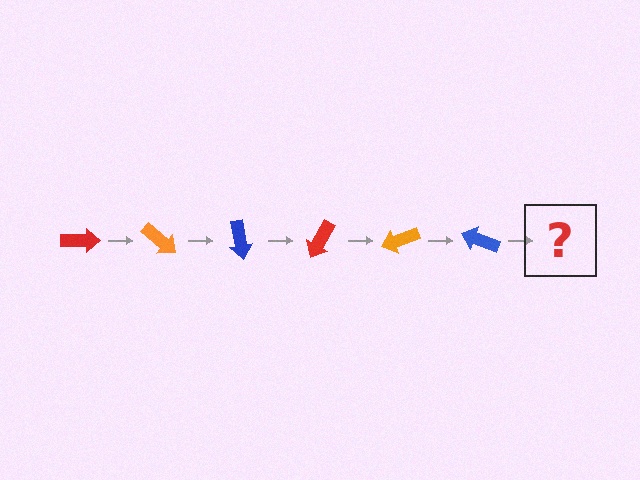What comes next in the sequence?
The next element should be a red arrow, rotated 240 degrees from the start.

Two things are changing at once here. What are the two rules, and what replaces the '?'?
The two rules are that it rotates 40 degrees each step and the color cycles through red, orange, and blue. The '?' should be a red arrow, rotated 240 degrees from the start.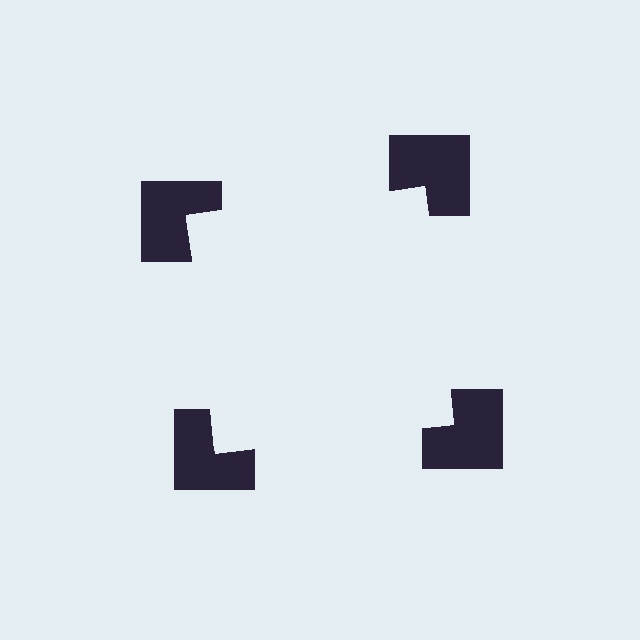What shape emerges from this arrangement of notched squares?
An illusory square — its edges are inferred from the aligned wedge cuts in the notched squares, not physically drawn.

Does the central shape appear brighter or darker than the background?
It typically appears slightly brighter than the background, even though no actual brightness change is drawn.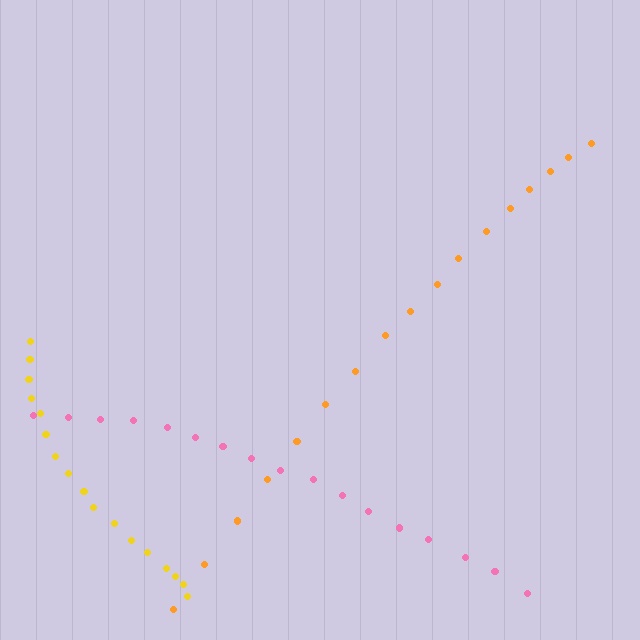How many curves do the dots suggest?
There are 3 distinct paths.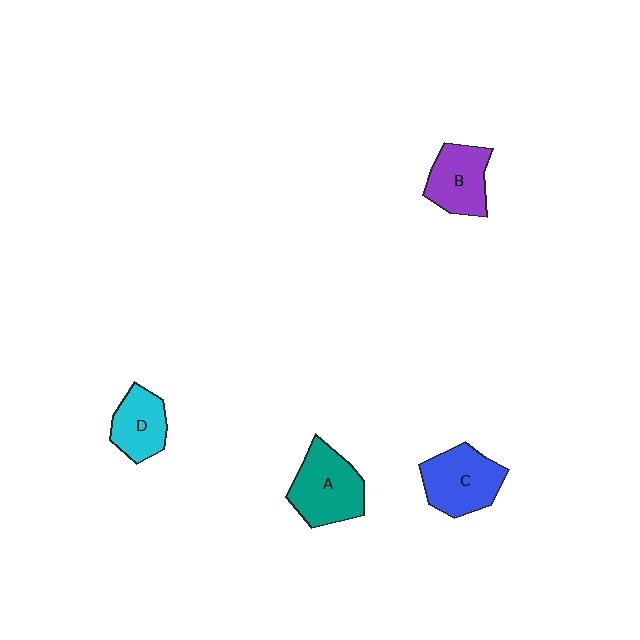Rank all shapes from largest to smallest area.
From largest to smallest: A (teal), C (blue), B (purple), D (cyan).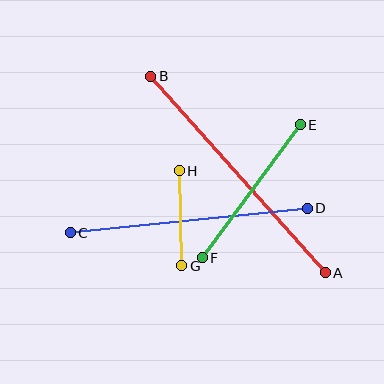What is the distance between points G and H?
The distance is approximately 95 pixels.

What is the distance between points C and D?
The distance is approximately 238 pixels.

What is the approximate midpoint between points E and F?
The midpoint is at approximately (251, 191) pixels.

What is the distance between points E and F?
The distance is approximately 165 pixels.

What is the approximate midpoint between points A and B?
The midpoint is at approximately (238, 175) pixels.